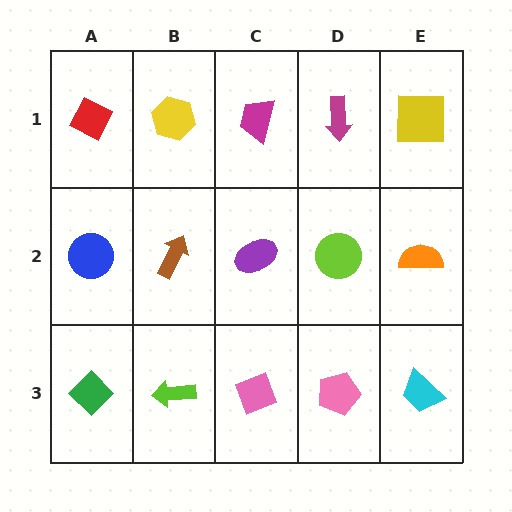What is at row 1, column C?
A magenta trapezoid.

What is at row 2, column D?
A lime circle.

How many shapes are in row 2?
5 shapes.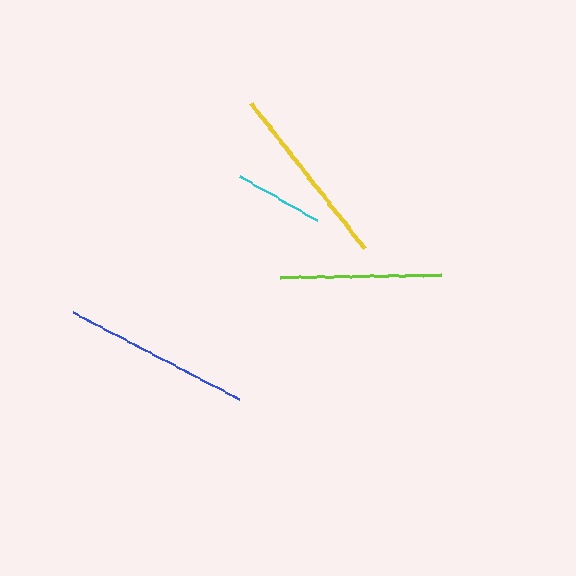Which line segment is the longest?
The blue line is the longest at approximately 188 pixels.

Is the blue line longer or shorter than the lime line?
The blue line is longer than the lime line.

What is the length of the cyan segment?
The cyan segment is approximately 90 pixels long.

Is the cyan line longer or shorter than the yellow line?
The yellow line is longer than the cyan line.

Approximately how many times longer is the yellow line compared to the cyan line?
The yellow line is approximately 2.0 times the length of the cyan line.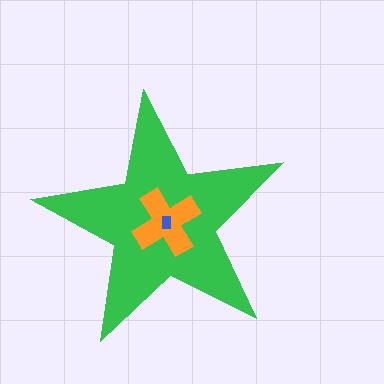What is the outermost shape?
The green star.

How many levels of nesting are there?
3.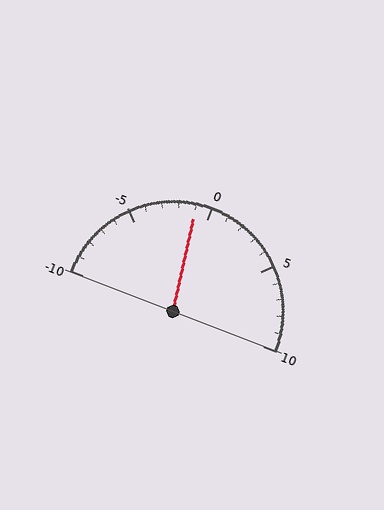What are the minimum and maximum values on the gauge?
The gauge ranges from -10 to 10.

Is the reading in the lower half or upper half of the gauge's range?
The reading is in the lower half of the range (-10 to 10).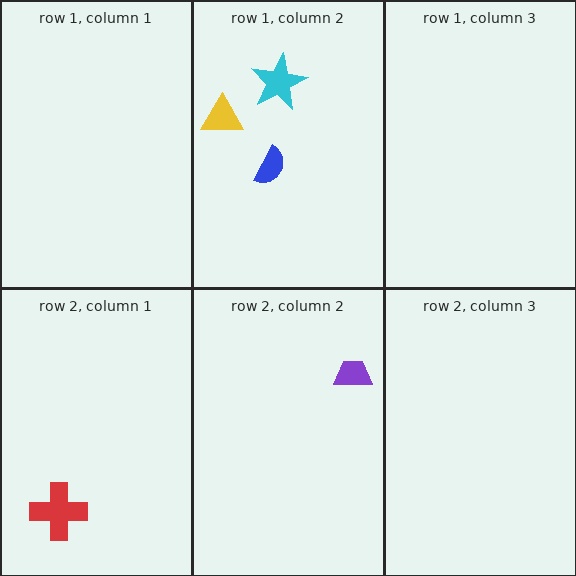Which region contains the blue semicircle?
The row 1, column 2 region.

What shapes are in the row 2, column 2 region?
The purple trapezoid.